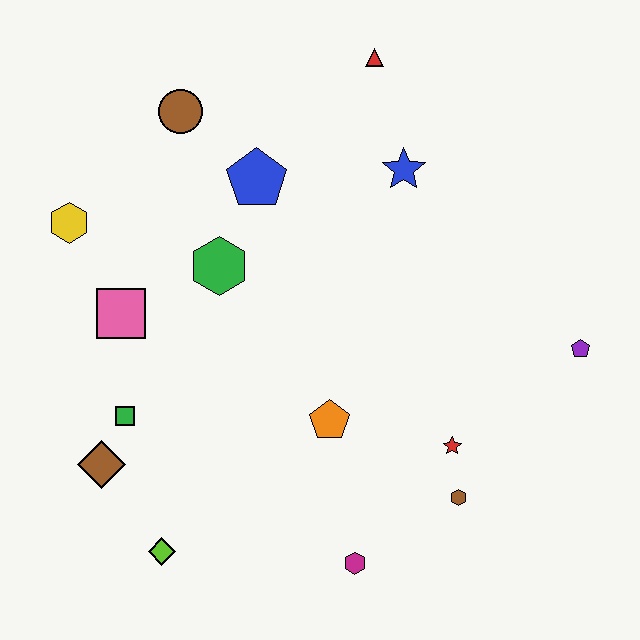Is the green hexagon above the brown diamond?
Yes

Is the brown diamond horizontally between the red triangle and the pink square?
No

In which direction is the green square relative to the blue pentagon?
The green square is below the blue pentagon.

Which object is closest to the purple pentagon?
The red star is closest to the purple pentagon.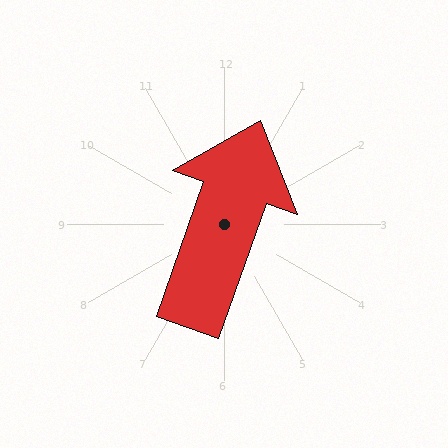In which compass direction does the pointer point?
North.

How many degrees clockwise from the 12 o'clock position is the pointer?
Approximately 19 degrees.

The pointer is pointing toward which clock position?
Roughly 1 o'clock.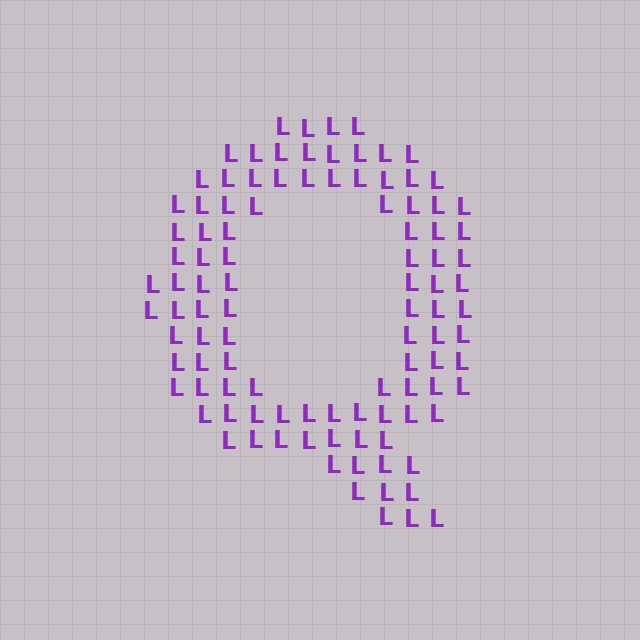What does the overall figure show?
The overall figure shows the letter Q.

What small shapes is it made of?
It is made of small letter L's.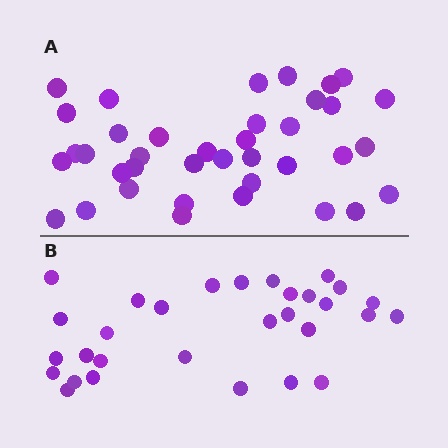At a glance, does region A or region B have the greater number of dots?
Region A (the top region) has more dots.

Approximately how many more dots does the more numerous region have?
Region A has roughly 8 or so more dots than region B.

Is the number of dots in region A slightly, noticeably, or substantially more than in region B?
Region A has noticeably more, but not dramatically so. The ratio is roughly 1.3 to 1.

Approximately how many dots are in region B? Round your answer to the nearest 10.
About 30 dots.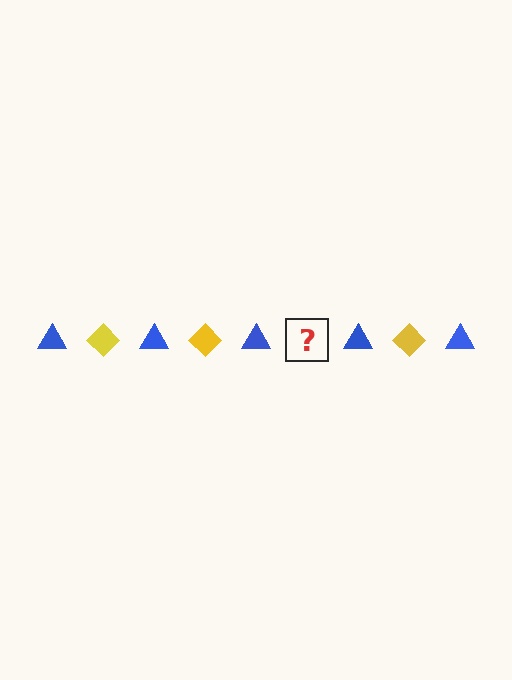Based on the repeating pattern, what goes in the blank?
The blank should be a yellow diamond.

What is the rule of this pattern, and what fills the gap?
The rule is that the pattern alternates between blue triangle and yellow diamond. The gap should be filled with a yellow diamond.